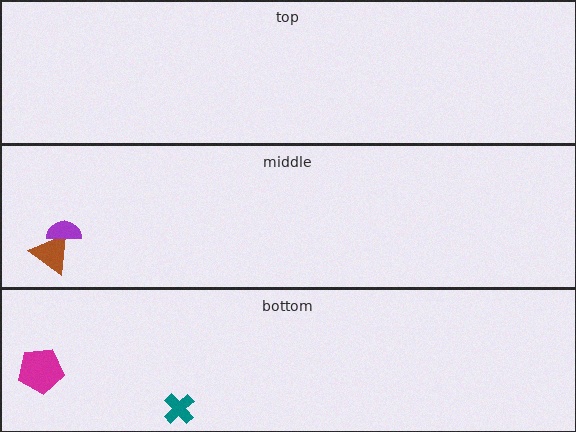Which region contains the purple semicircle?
The middle region.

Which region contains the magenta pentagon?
The bottom region.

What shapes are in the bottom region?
The teal cross, the magenta pentagon.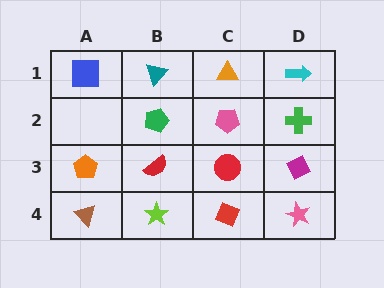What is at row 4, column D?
A pink star.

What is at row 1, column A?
A blue square.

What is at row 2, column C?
A pink pentagon.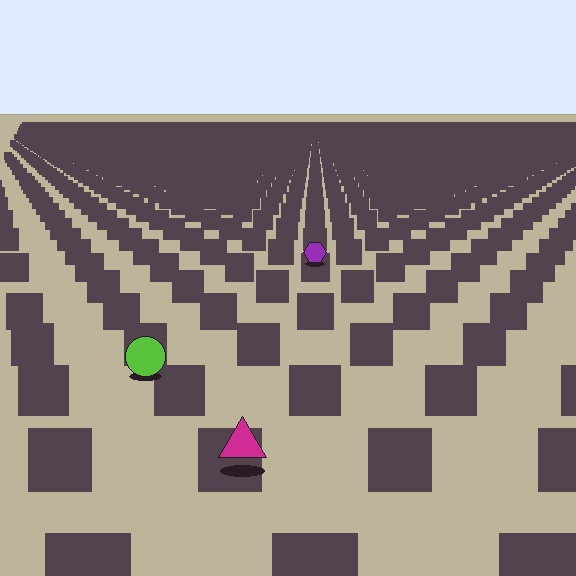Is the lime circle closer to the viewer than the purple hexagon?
Yes. The lime circle is closer — you can tell from the texture gradient: the ground texture is coarser near it.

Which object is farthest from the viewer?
The purple hexagon is farthest from the viewer. It appears smaller and the ground texture around it is denser.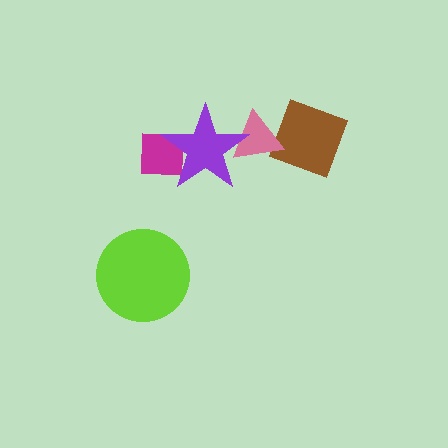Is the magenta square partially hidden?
Yes, it is partially covered by another shape.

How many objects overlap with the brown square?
1 object overlaps with the brown square.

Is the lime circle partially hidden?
No, no other shape covers it.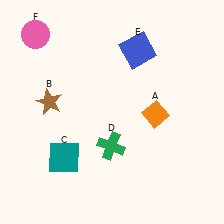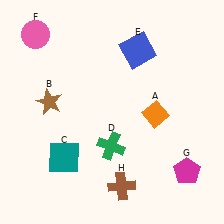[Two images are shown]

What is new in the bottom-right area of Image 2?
A brown cross (H) was added in the bottom-right area of Image 2.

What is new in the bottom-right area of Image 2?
A magenta pentagon (G) was added in the bottom-right area of Image 2.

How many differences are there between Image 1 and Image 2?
There are 2 differences between the two images.